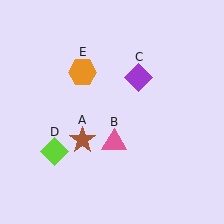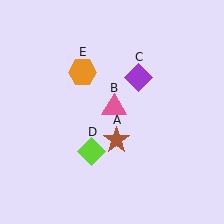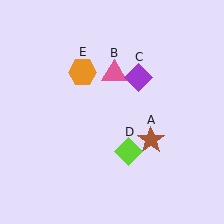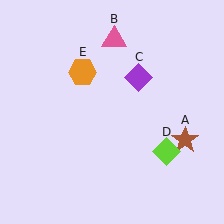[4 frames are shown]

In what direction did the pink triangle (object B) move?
The pink triangle (object B) moved up.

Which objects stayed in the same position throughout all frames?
Purple diamond (object C) and orange hexagon (object E) remained stationary.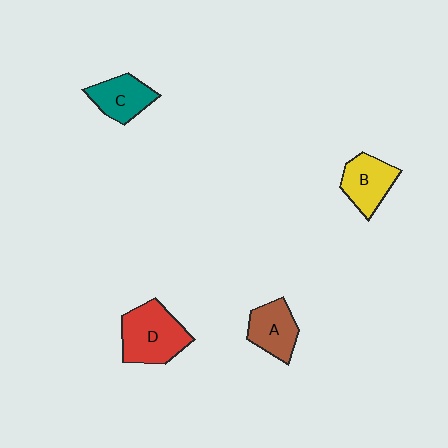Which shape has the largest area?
Shape D (red).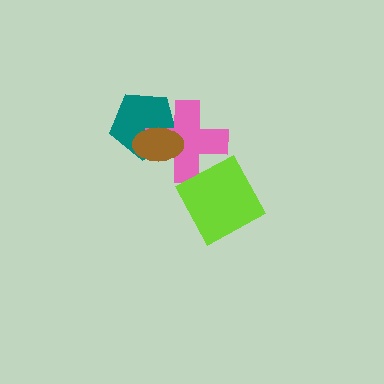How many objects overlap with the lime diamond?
1 object overlaps with the lime diamond.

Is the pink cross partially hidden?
Yes, it is partially covered by another shape.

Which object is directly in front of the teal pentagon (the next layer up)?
The pink cross is directly in front of the teal pentagon.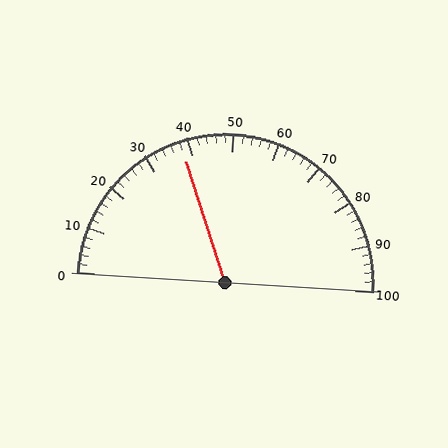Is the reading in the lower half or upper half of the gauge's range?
The reading is in the lower half of the range (0 to 100).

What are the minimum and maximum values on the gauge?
The gauge ranges from 0 to 100.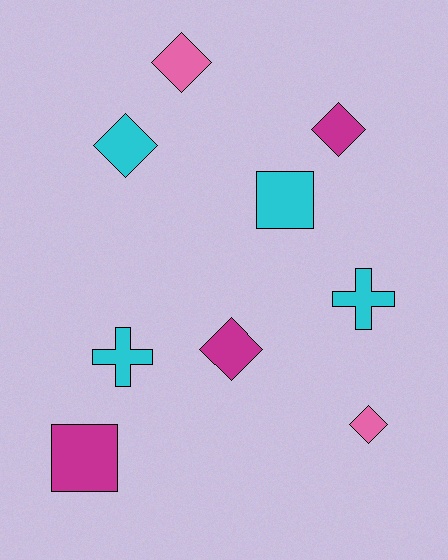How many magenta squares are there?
There is 1 magenta square.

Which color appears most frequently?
Cyan, with 4 objects.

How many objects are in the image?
There are 9 objects.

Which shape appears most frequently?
Diamond, with 5 objects.